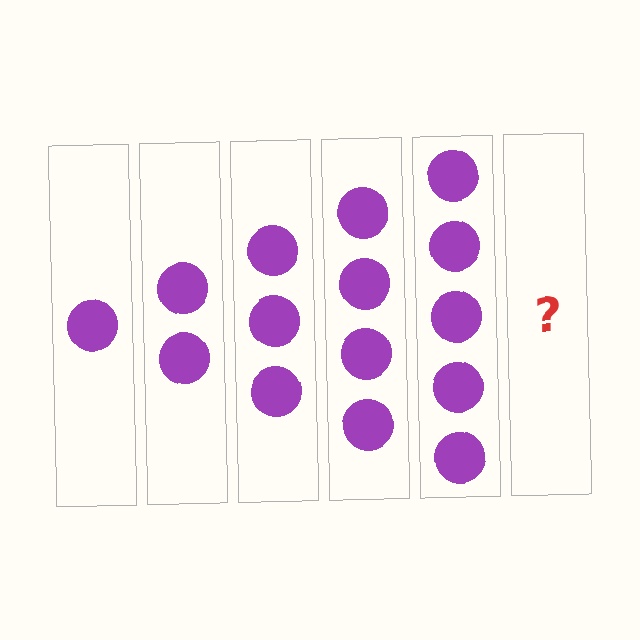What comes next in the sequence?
The next element should be 6 circles.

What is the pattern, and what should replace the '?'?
The pattern is that each step adds one more circle. The '?' should be 6 circles.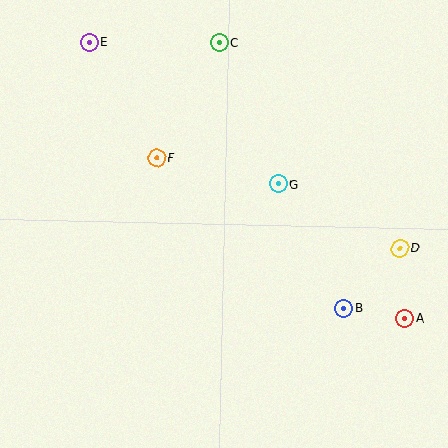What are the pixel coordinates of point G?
Point G is at (278, 184).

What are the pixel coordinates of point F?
Point F is at (157, 158).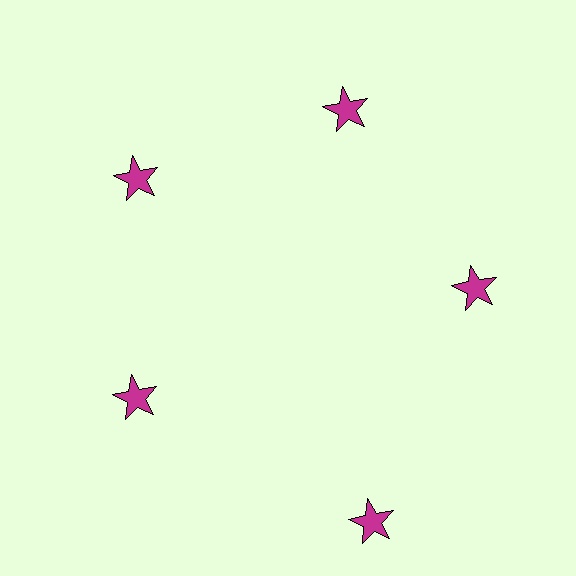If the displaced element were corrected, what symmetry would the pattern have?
It would have 5-fold rotational symmetry — the pattern would map onto itself every 72 degrees.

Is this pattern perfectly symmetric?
No. The 5 magenta stars are arranged in a ring, but one element near the 5 o'clock position is pushed outward from the center, breaking the 5-fold rotational symmetry.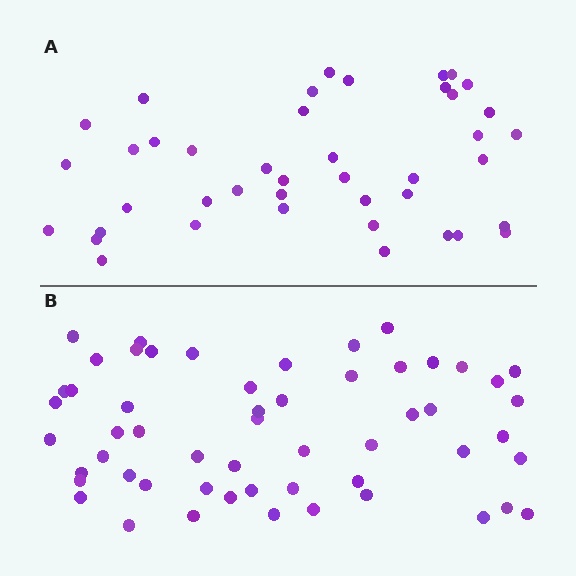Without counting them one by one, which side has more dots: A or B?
Region B (the bottom region) has more dots.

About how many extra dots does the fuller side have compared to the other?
Region B has approximately 15 more dots than region A.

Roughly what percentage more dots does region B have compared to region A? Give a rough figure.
About 30% more.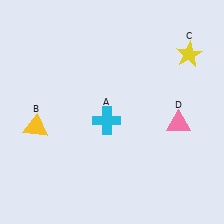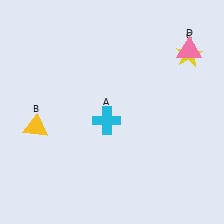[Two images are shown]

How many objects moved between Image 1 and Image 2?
1 object moved between the two images.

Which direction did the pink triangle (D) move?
The pink triangle (D) moved up.